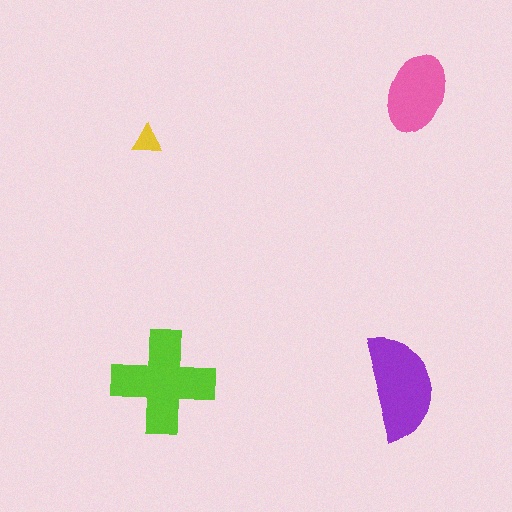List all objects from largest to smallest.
The lime cross, the purple semicircle, the pink ellipse, the yellow triangle.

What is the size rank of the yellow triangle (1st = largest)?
4th.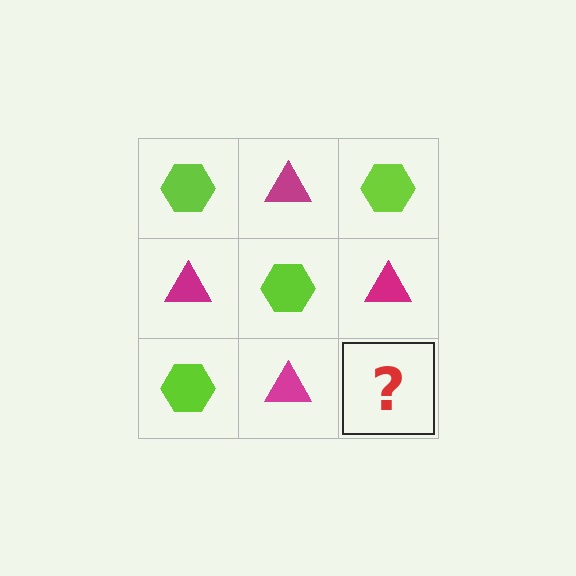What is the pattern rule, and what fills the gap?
The rule is that it alternates lime hexagon and magenta triangle in a checkerboard pattern. The gap should be filled with a lime hexagon.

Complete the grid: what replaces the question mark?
The question mark should be replaced with a lime hexagon.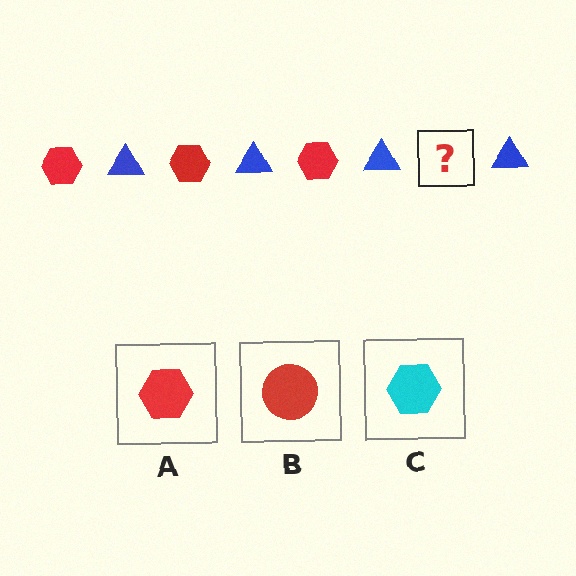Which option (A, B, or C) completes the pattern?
A.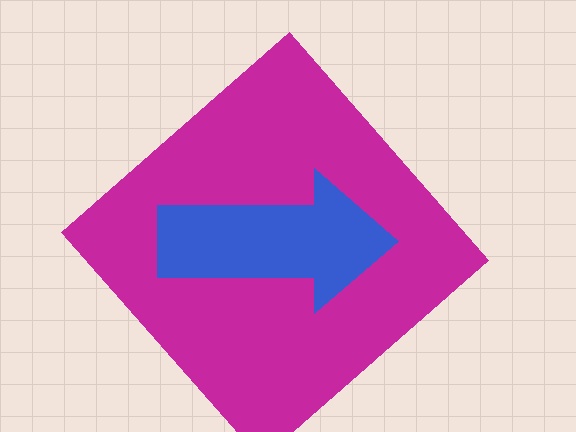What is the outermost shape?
The magenta diamond.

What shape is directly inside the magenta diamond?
The blue arrow.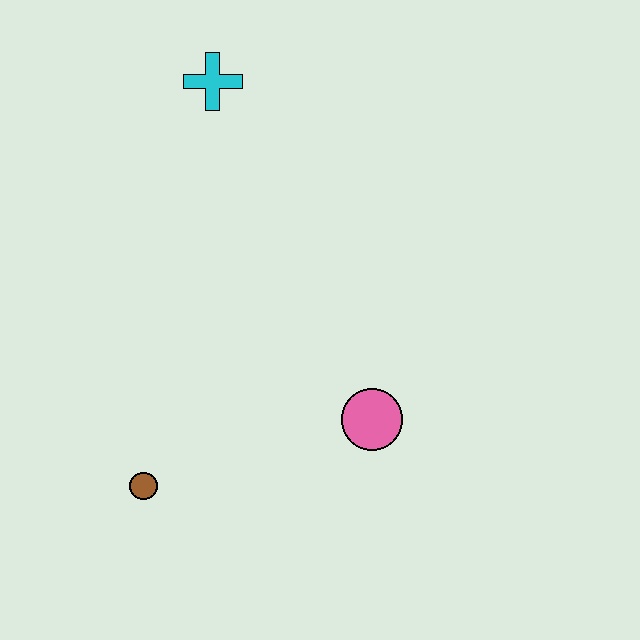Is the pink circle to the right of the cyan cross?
Yes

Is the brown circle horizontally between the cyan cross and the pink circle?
No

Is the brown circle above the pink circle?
No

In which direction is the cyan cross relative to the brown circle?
The cyan cross is above the brown circle.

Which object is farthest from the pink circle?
The cyan cross is farthest from the pink circle.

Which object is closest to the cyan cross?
The pink circle is closest to the cyan cross.